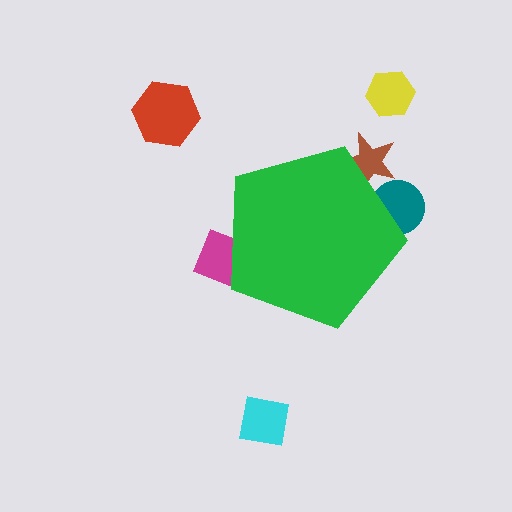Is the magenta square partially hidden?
Yes, the magenta square is partially hidden behind the green pentagon.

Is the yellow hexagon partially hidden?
No, the yellow hexagon is fully visible.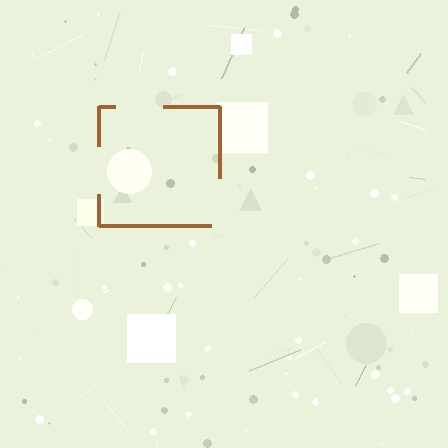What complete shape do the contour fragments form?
The contour fragments form a square.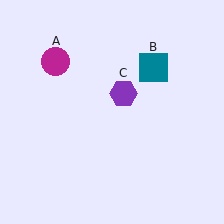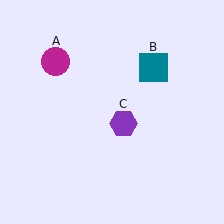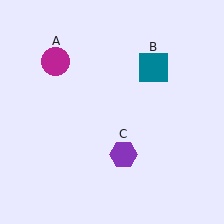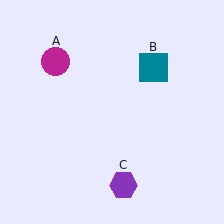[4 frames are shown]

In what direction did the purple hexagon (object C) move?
The purple hexagon (object C) moved down.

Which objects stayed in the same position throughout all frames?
Magenta circle (object A) and teal square (object B) remained stationary.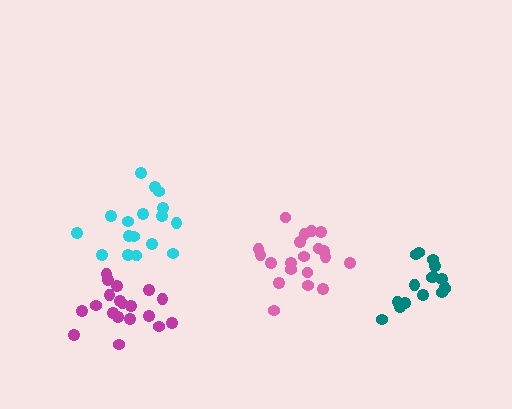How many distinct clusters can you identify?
There are 4 distinct clusters.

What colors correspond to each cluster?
The clusters are colored: teal, cyan, pink, magenta.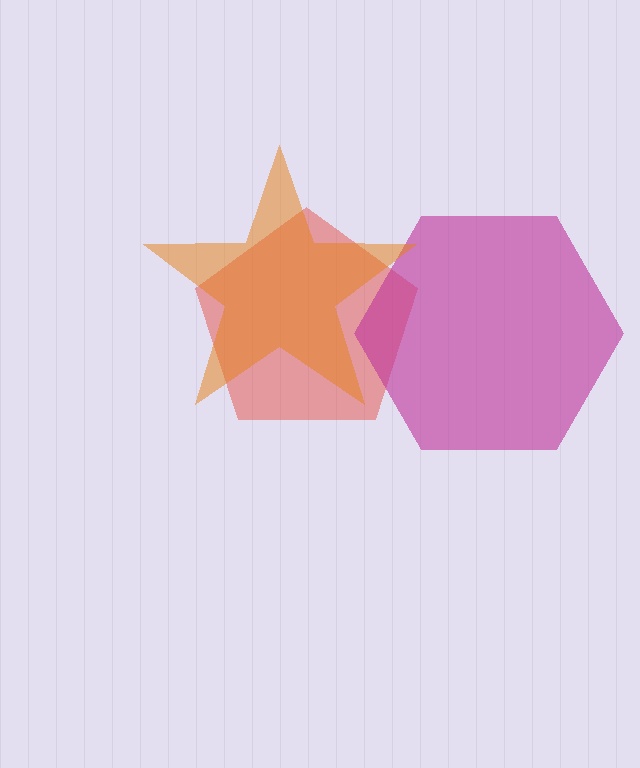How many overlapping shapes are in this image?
There are 3 overlapping shapes in the image.